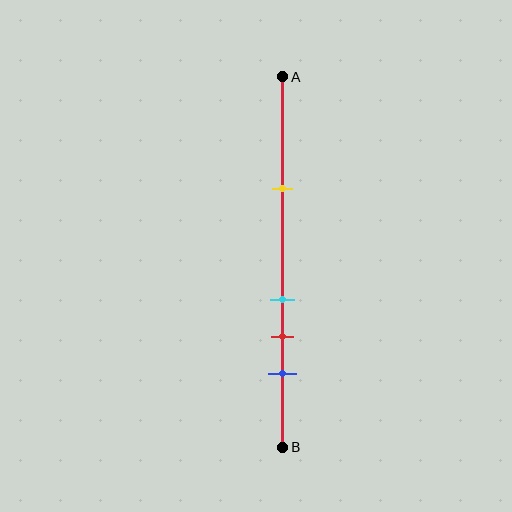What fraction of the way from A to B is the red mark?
The red mark is approximately 70% (0.7) of the way from A to B.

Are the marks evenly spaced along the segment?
No, the marks are not evenly spaced.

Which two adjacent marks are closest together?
The cyan and red marks are the closest adjacent pair.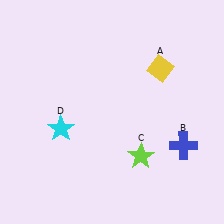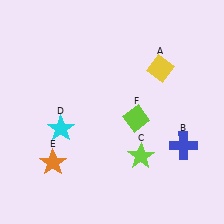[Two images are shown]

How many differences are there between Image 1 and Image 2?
There are 2 differences between the two images.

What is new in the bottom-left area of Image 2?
An orange star (E) was added in the bottom-left area of Image 2.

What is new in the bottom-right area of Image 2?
A lime diamond (F) was added in the bottom-right area of Image 2.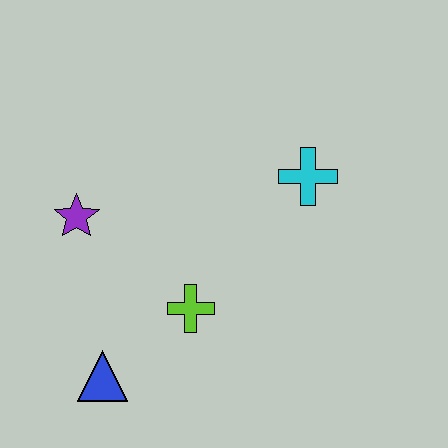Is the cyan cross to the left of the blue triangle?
No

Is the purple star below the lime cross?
No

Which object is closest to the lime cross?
The blue triangle is closest to the lime cross.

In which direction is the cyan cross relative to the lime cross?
The cyan cross is above the lime cross.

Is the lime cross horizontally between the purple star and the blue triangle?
No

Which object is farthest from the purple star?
The cyan cross is farthest from the purple star.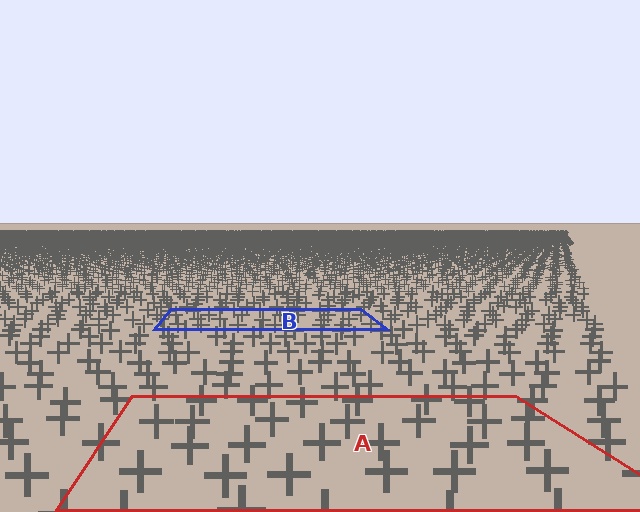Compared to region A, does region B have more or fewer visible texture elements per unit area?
Region B has more texture elements per unit area — they are packed more densely because it is farther away.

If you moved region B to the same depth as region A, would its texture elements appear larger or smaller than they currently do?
They would appear larger. At a closer depth, the same texture elements are projected at a bigger on-screen size.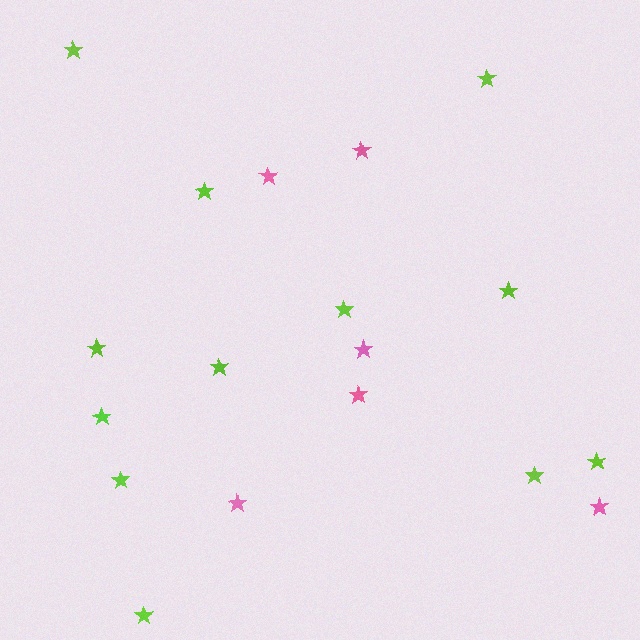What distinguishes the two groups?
There are 2 groups: one group of pink stars (6) and one group of lime stars (12).